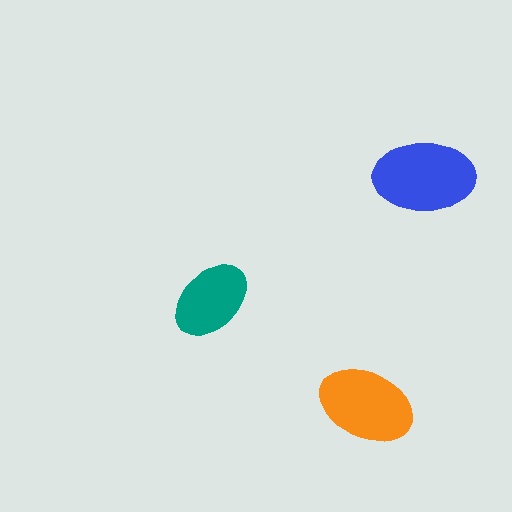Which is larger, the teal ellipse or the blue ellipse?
The blue one.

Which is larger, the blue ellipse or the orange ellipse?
The blue one.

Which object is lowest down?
The orange ellipse is bottommost.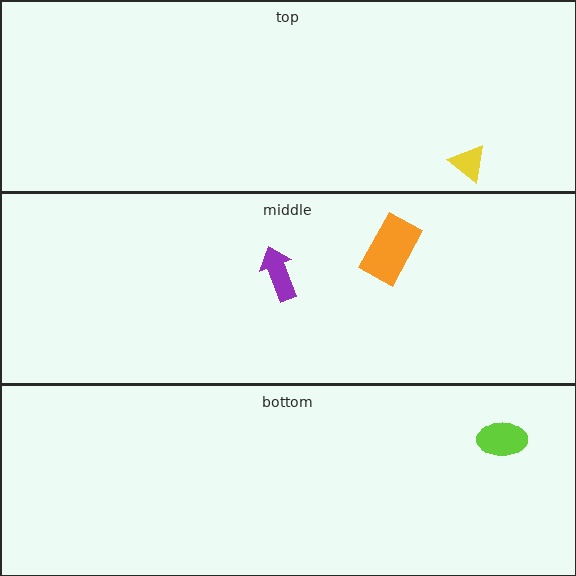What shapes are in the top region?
The yellow triangle.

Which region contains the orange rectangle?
The middle region.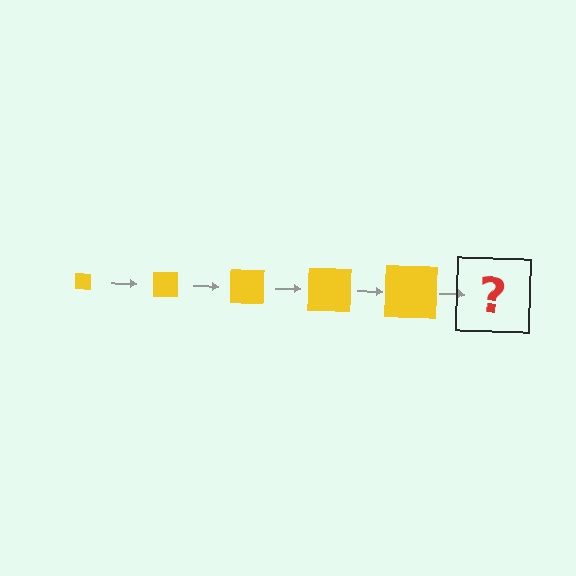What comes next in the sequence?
The next element should be a yellow square, larger than the previous one.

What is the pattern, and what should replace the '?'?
The pattern is that the square gets progressively larger each step. The '?' should be a yellow square, larger than the previous one.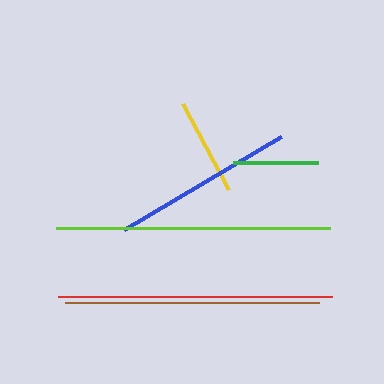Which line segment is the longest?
The lime line is the longest at approximately 275 pixels.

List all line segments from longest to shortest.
From longest to shortest: lime, red, brown, blue, yellow, green.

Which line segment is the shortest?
The green line is the shortest at approximately 85 pixels.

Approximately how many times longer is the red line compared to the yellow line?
The red line is approximately 2.8 times the length of the yellow line.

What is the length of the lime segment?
The lime segment is approximately 275 pixels long.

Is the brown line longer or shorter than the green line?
The brown line is longer than the green line.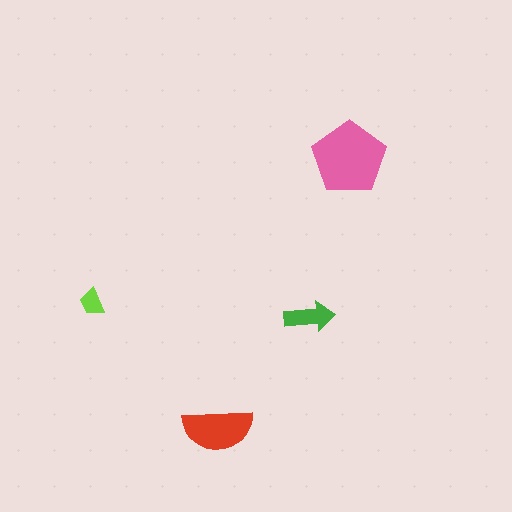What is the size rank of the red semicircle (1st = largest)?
2nd.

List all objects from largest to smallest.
The pink pentagon, the red semicircle, the green arrow, the lime trapezoid.